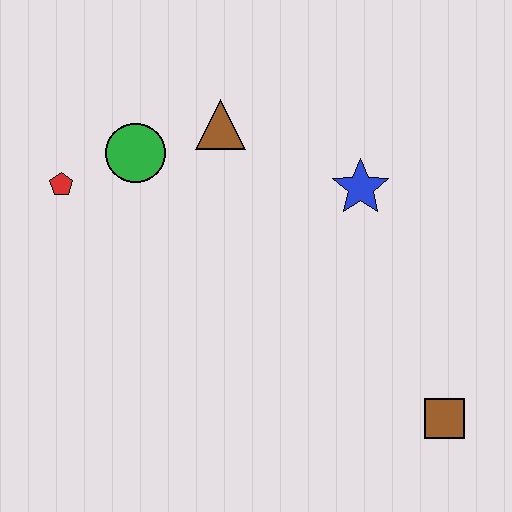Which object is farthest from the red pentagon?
The brown square is farthest from the red pentagon.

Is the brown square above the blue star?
No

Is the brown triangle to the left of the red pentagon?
No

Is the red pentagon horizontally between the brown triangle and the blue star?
No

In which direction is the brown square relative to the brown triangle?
The brown square is below the brown triangle.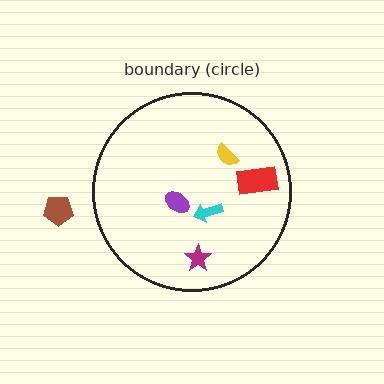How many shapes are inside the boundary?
5 inside, 1 outside.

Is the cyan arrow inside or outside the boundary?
Inside.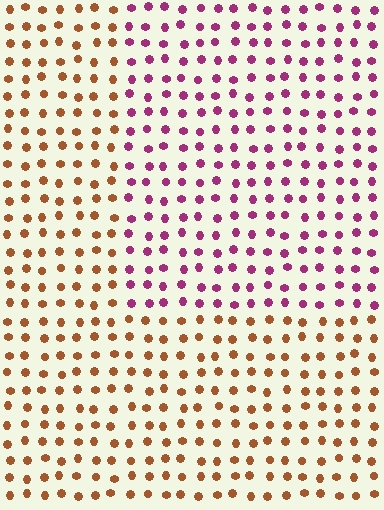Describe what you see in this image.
The image is filled with small brown elements in a uniform arrangement. A rectangle-shaped region is visible where the elements are tinted to a slightly different hue, forming a subtle color boundary.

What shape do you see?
I see a rectangle.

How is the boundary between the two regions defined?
The boundary is defined purely by a slight shift in hue (about 62 degrees). Spacing, size, and orientation are identical on both sides.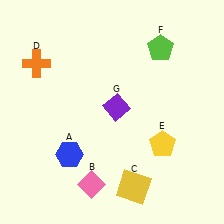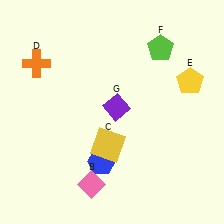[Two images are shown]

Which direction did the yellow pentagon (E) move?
The yellow pentagon (E) moved up.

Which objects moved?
The objects that moved are: the blue hexagon (A), the yellow square (C), the yellow pentagon (E).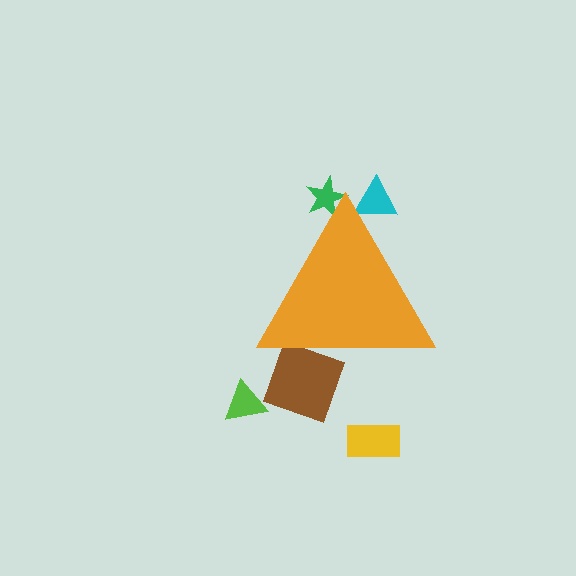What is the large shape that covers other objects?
An orange triangle.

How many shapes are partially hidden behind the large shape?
3 shapes are partially hidden.